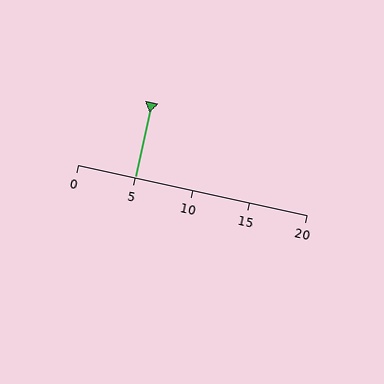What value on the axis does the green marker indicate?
The marker indicates approximately 5.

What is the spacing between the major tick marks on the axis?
The major ticks are spaced 5 apart.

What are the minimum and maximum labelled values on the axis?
The axis runs from 0 to 20.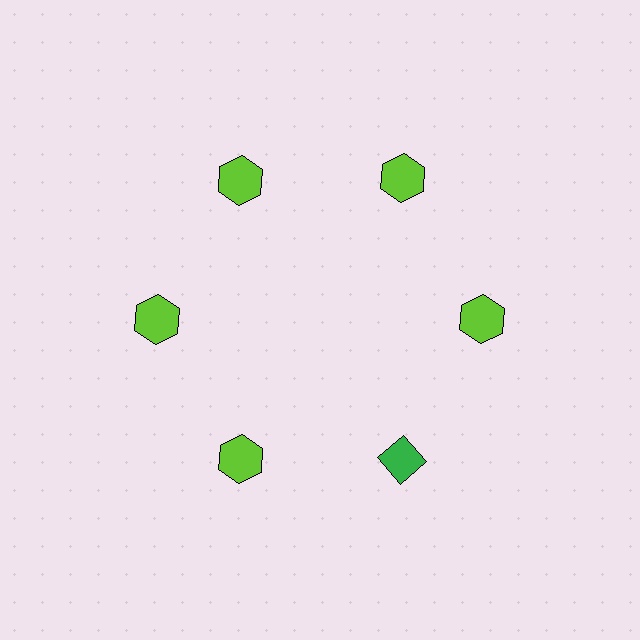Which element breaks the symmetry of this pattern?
The green diamond at roughly the 5 o'clock position breaks the symmetry. All other shapes are lime hexagons.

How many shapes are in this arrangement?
There are 6 shapes arranged in a ring pattern.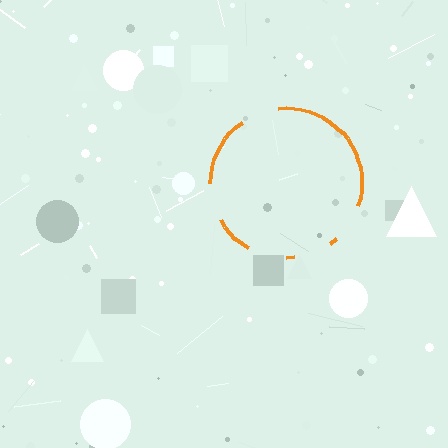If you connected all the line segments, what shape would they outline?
They would outline a circle.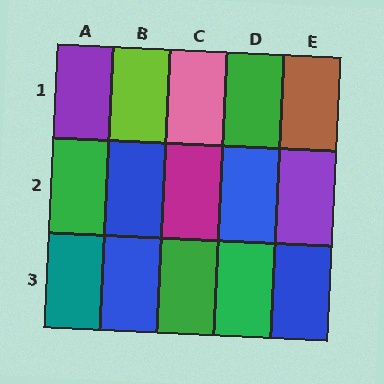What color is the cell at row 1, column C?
Pink.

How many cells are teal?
1 cell is teal.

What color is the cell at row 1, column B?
Lime.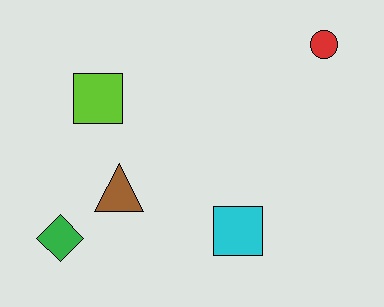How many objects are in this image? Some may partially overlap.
There are 5 objects.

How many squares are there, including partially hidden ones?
There are 2 squares.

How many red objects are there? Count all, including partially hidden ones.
There is 1 red object.